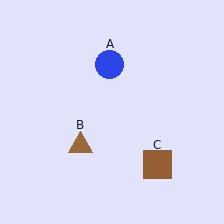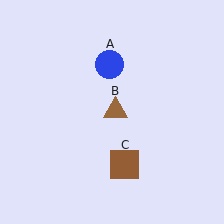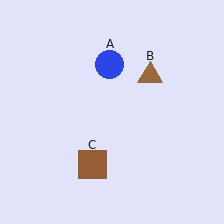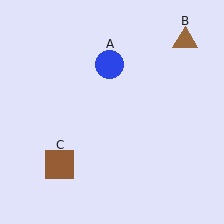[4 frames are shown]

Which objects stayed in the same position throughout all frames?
Blue circle (object A) remained stationary.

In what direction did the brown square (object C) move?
The brown square (object C) moved left.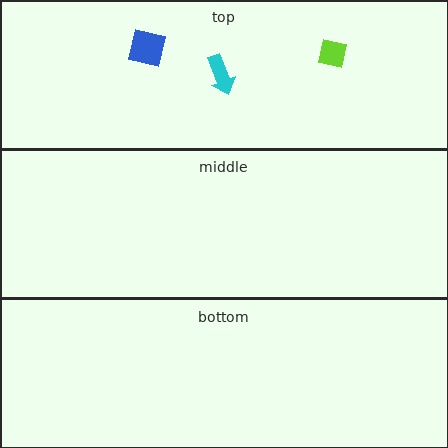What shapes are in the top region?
The lime square, the blue square, the cyan arrow.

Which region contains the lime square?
The top region.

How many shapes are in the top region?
3.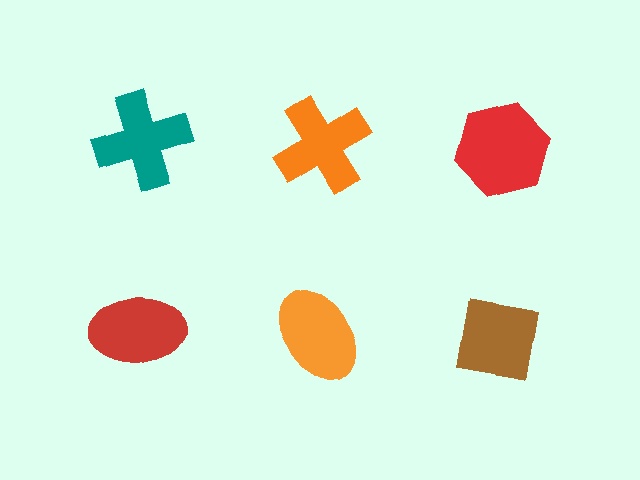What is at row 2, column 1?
A red ellipse.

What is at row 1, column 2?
An orange cross.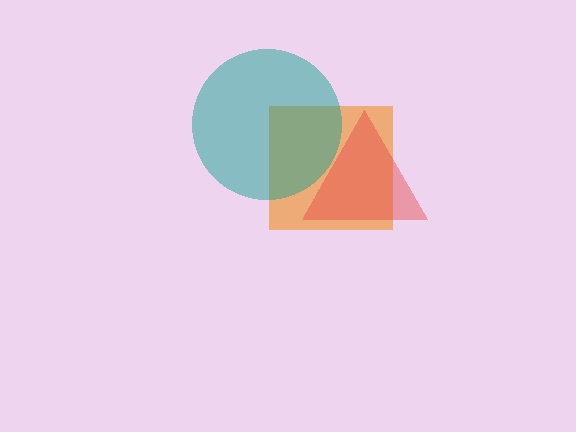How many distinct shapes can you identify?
There are 3 distinct shapes: an orange square, a teal circle, a red triangle.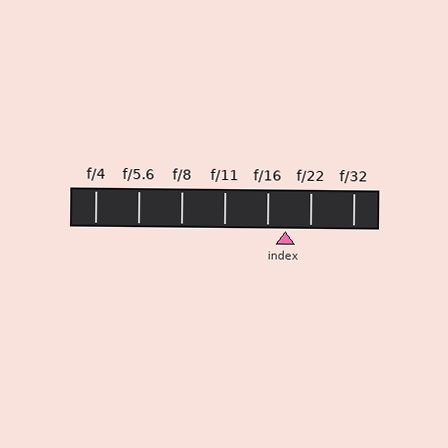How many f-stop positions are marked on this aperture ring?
There are 7 f-stop positions marked.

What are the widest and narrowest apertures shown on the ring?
The widest aperture shown is f/4 and the narrowest is f/32.